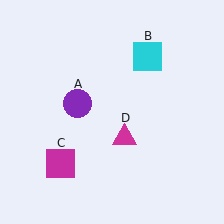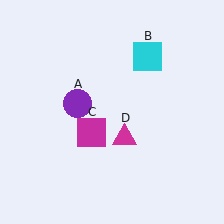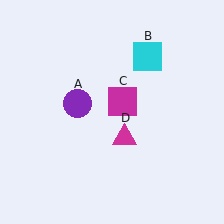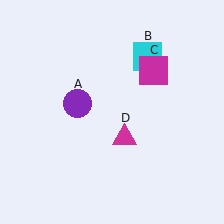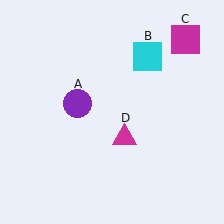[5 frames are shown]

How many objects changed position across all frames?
1 object changed position: magenta square (object C).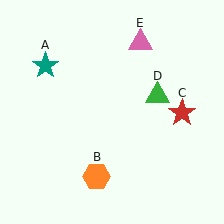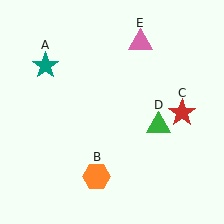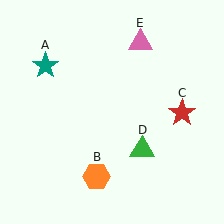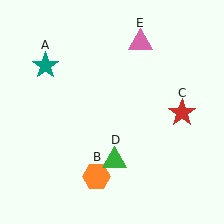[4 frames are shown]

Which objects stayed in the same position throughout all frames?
Teal star (object A) and orange hexagon (object B) and red star (object C) and pink triangle (object E) remained stationary.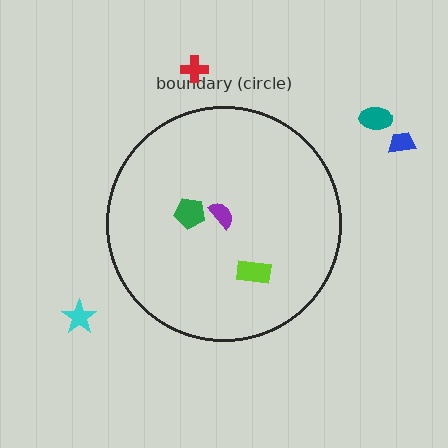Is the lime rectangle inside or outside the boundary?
Inside.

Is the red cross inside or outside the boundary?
Outside.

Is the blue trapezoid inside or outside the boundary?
Outside.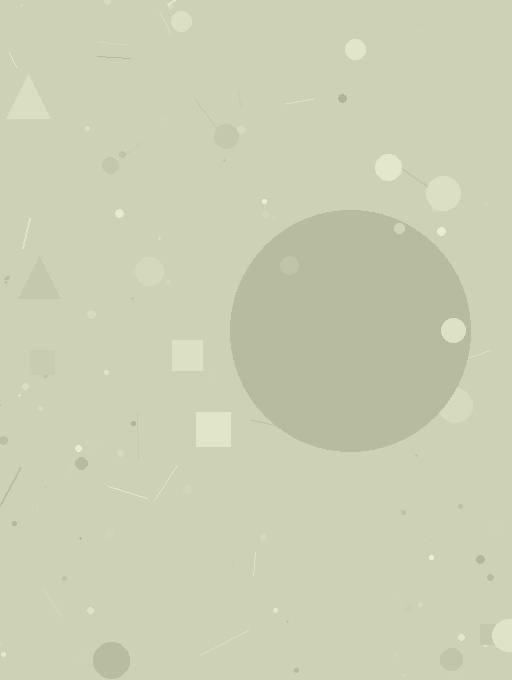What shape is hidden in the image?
A circle is hidden in the image.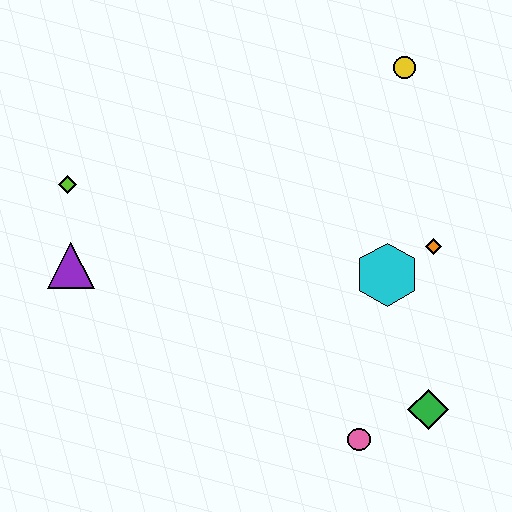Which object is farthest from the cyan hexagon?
The lime diamond is farthest from the cyan hexagon.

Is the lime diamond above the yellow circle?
No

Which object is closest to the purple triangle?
The lime diamond is closest to the purple triangle.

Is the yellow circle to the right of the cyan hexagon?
Yes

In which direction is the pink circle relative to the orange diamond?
The pink circle is below the orange diamond.